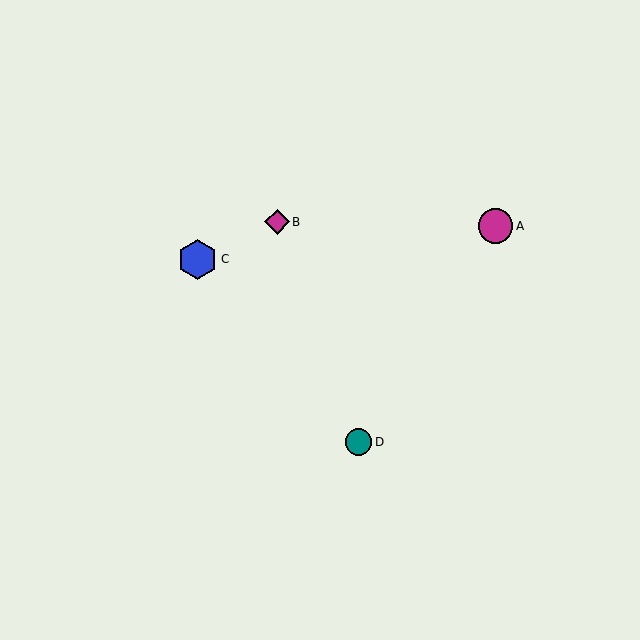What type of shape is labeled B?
Shape B is a magenta diamond.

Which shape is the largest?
The blue hexagon (labeled C) is the largest.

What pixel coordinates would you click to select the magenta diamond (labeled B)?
Click at (277, 222) to select the magenta diamond B.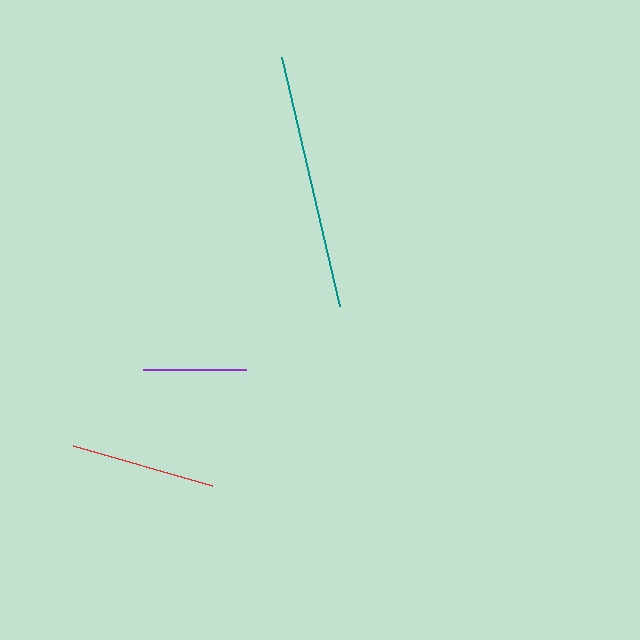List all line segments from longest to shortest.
From longest to shortest: teal, red, purple.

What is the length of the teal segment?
The teal segment is approximately 255 pixels long.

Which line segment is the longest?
The teal line is the longest at approximately 255 pixels.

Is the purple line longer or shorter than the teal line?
The teal line is longer than the purple line.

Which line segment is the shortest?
The purple line is the shortest at approximately 103 pixels.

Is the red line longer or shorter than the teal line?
The teal line is longer than the red line.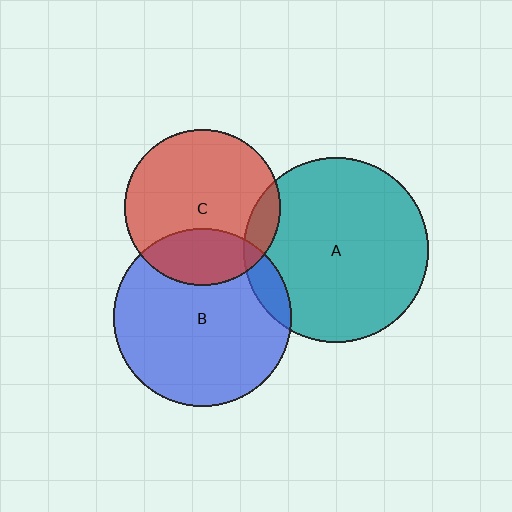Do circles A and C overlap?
Yes.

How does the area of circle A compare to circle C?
Approximately 1.4 times.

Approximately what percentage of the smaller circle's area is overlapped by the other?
Approximately 10%.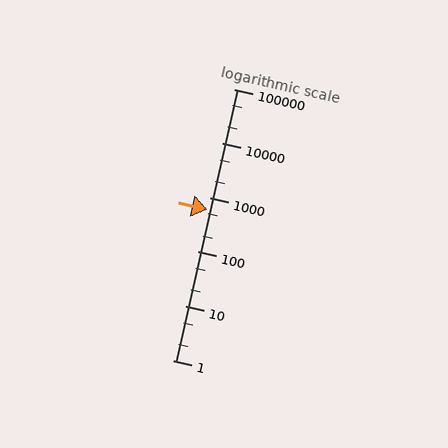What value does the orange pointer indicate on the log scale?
The pointer indicates approximately 590.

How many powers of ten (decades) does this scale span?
The scale spans 5 decades, from 1 to 100000.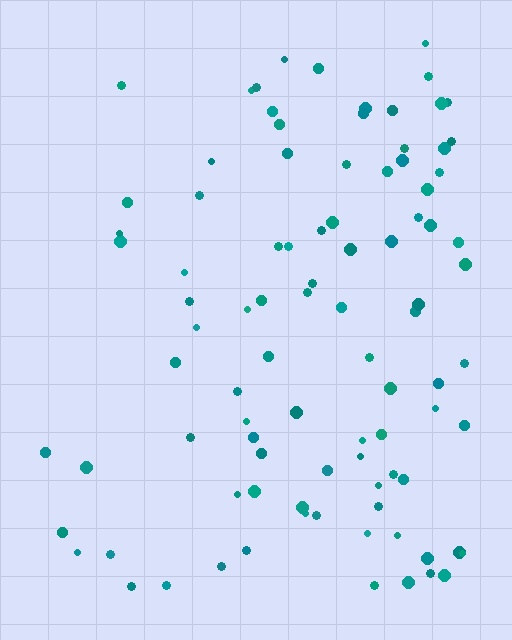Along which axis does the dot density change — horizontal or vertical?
Horizontal.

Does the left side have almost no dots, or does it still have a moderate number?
Still a moderate number, just noticeably fewer than the right.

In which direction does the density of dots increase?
From left to right, with the right side densest.